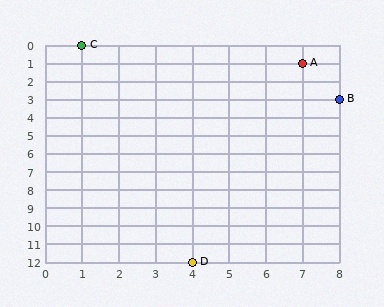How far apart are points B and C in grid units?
Points B and C are 7 columns and 3 rows apart (about 7.6 grid units diagonally).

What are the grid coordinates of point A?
Point A is at grid coordinates (7, 1).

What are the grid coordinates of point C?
Point C is at grid coordinates (1, 0).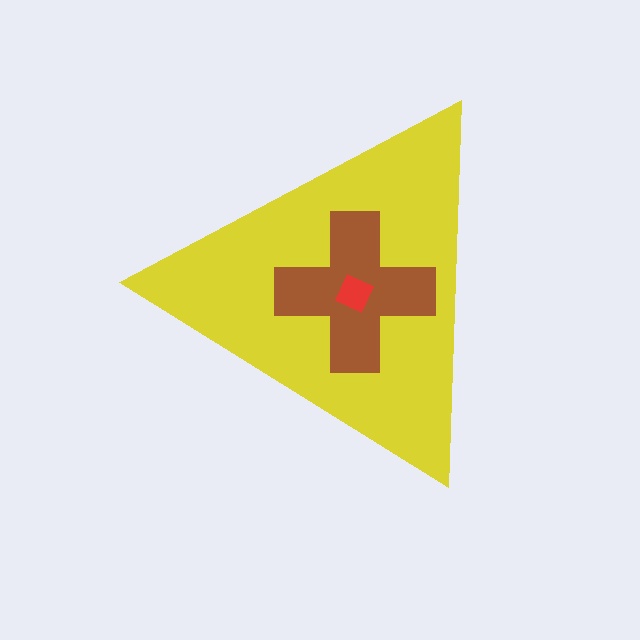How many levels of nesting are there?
3.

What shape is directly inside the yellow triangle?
The brown cross.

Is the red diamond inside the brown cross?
Yes.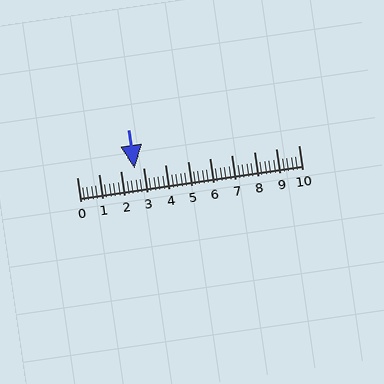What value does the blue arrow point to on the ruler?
The blue arrow points to approximately 2.6.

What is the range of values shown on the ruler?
The ruler shows values from 0 to 10.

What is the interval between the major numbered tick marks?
The major tick marks are spaced 1 units apart.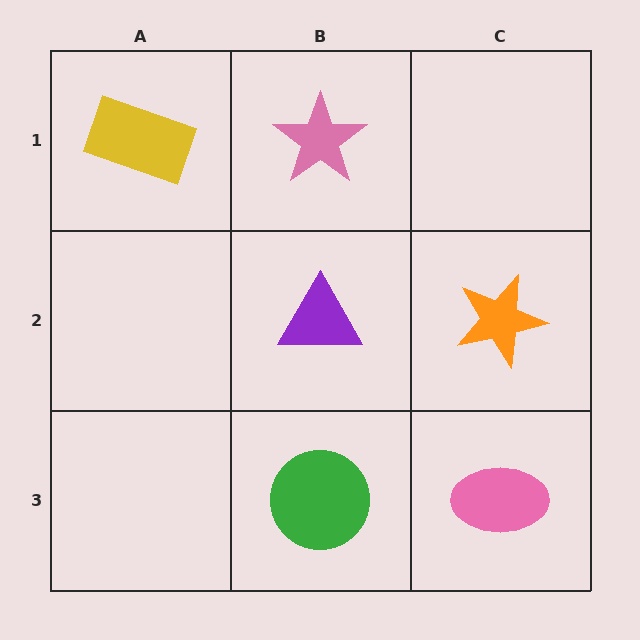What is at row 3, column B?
A green circle.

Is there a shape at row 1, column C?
No, that cell is empty.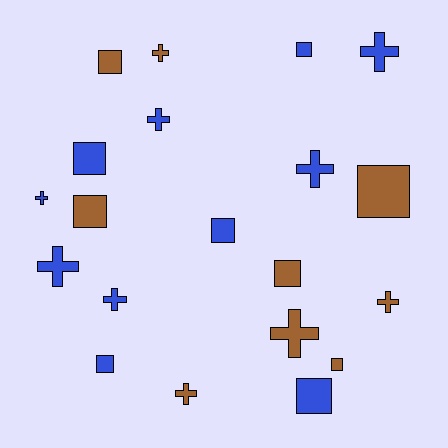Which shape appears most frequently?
Cross, with 10 objects.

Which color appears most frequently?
Blue, with 11 objects.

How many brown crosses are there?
There are 4 brown crosses.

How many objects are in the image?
There are 20 objects.